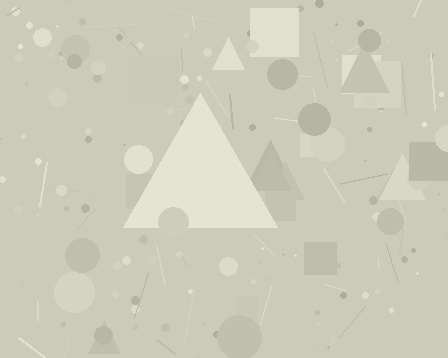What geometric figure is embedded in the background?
A triangle is embedded in the background.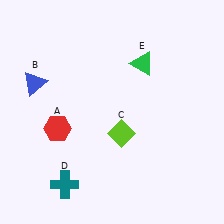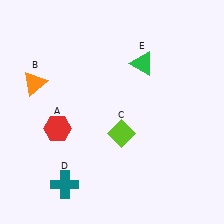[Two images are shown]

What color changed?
The triangle (B) changed from blue in Image 1 to orange in Image 2.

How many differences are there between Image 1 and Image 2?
There is 1 difference between the two images.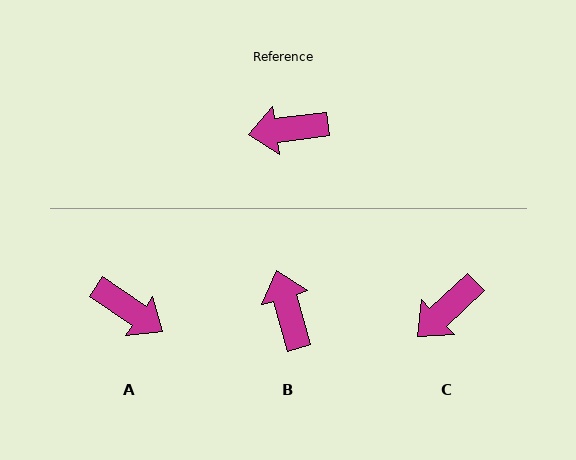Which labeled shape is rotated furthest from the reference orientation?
A, about 138 degrees away.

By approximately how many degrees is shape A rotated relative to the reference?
Approximately 138 degrees counter-clockwise.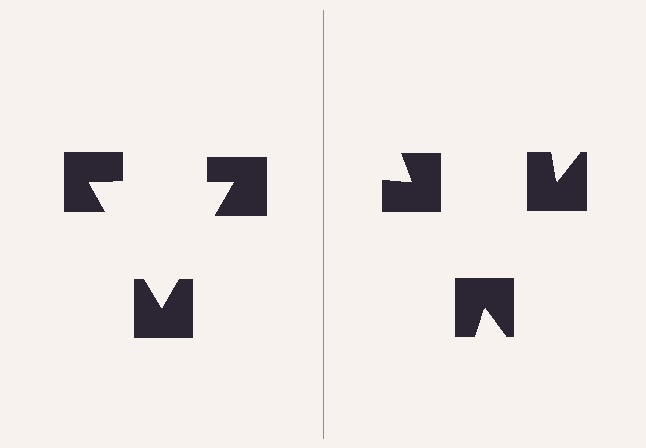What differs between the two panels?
The notched squares are positioned identically on both sides; only the wedge orientations differ. On the left they align to a triangle; on the right they are misaligned.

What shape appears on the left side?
An illusory triangle.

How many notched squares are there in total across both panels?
6 — 3 on each side.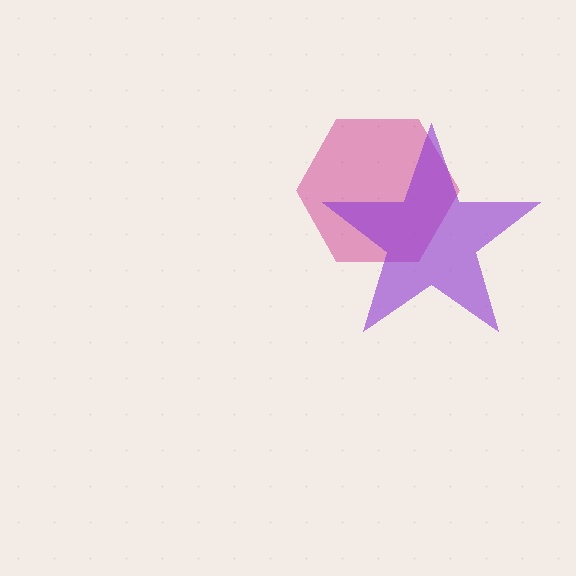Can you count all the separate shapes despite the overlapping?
Yes, there are 2 separate shapes.